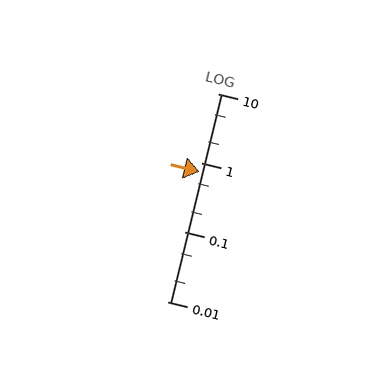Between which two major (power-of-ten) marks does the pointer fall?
The pointer is between 0.1 and 1.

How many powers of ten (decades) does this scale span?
The scale spans 3 decades, from 0.01 to 10.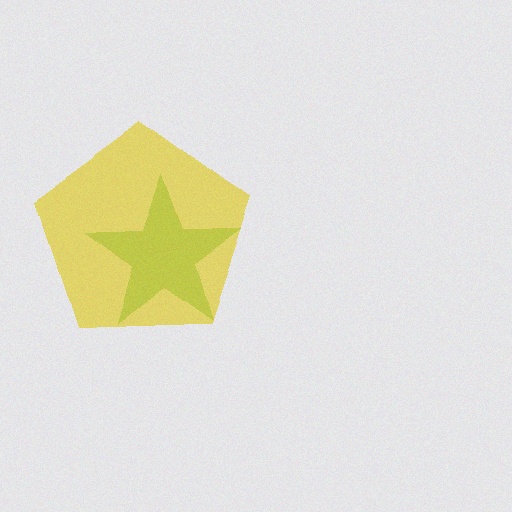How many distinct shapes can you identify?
There are 2 distinct shapes: a green star, a yellow pentagon.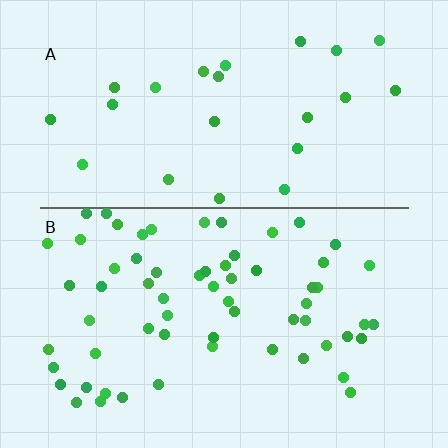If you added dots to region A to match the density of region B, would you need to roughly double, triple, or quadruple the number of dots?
Approximately triple.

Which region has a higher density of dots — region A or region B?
B (the bottom).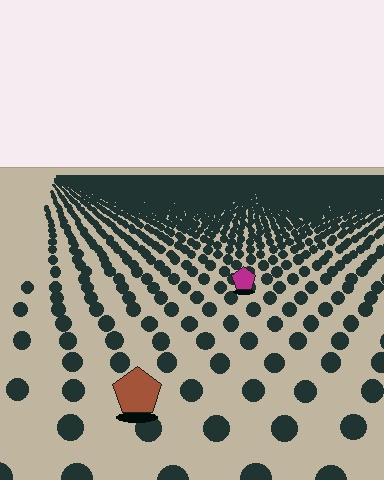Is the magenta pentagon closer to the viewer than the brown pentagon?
No. The brown pentagon is closer — you can tell from the texture gradient: the ground texture is coarser near it.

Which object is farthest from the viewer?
The magenta pentagon is farthest from the viewer. It appears smaller and the ground texture around it is denser.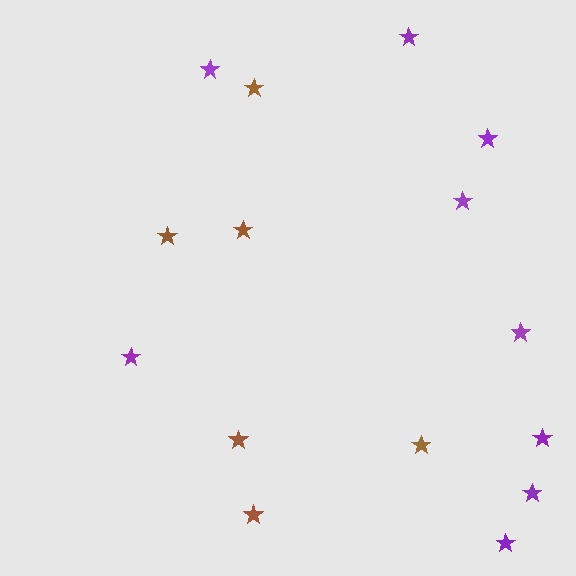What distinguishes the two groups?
There are 2 groups: one group of brown stars (6) and one group of purple stars (9).